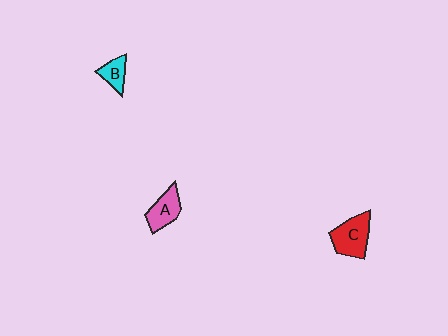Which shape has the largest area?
Shape C (red).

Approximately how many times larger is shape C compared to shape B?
Approximately 2.0 times.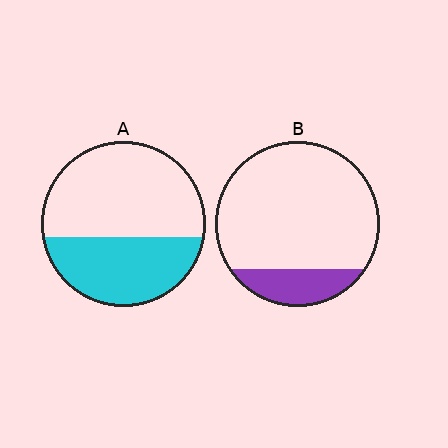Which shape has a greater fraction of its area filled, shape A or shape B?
Shape A.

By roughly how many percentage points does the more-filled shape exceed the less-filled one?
By roughly 25 percentage points (A over B).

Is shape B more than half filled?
No.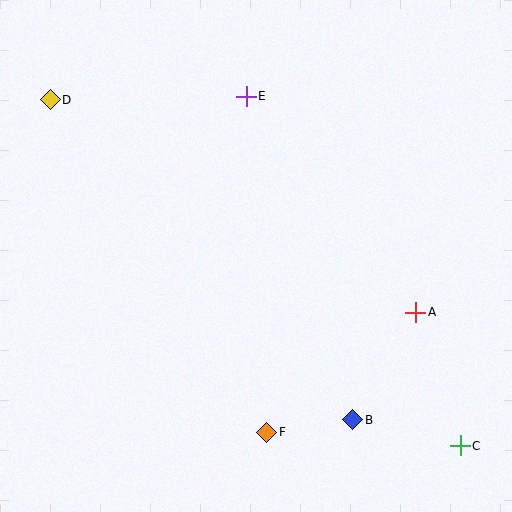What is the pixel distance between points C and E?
The distance between C and E is 410 pixels.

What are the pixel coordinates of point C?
Point C is at (460, 446).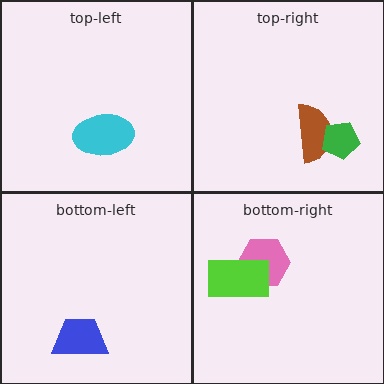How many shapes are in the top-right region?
2.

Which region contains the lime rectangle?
The bottom-right region.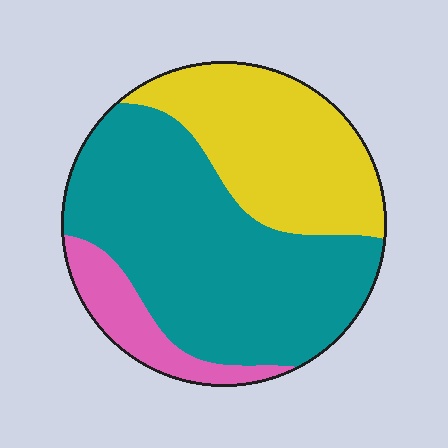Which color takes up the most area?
Teal, at roughly 55%.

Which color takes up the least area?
Pink, at roughly 10%.